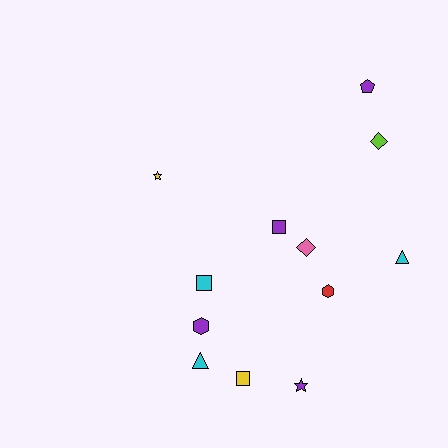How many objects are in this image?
There are 12 objects.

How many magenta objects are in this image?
There are no magenta objects.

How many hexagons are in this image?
There are 2 hexagons.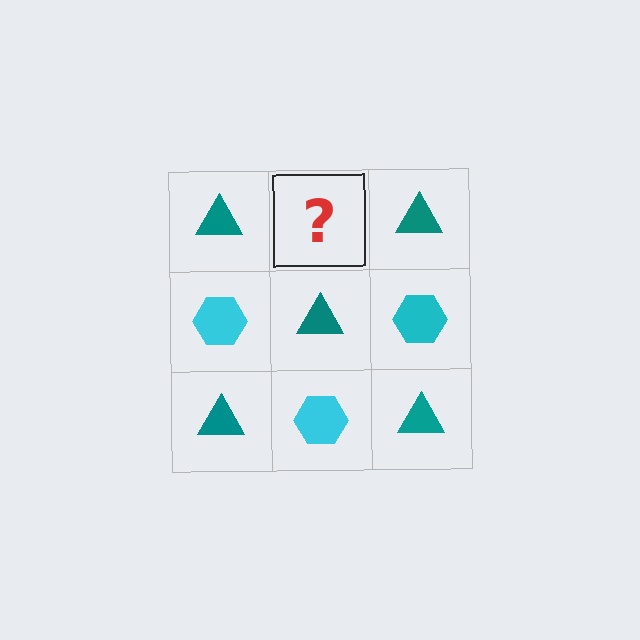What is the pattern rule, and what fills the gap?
The rule is that it alternates teal triangle and cyan hexagon in a checkerboard pattern. The gap should be filled with a cyan hexagon.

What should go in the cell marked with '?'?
The missing cell should contain a cyan hexagon.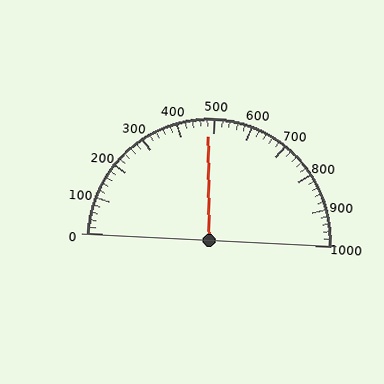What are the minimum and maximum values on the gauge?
The gauge ranges from 0 to 1000.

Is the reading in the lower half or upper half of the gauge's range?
The reading is in the lower half of the range (0 to 1000).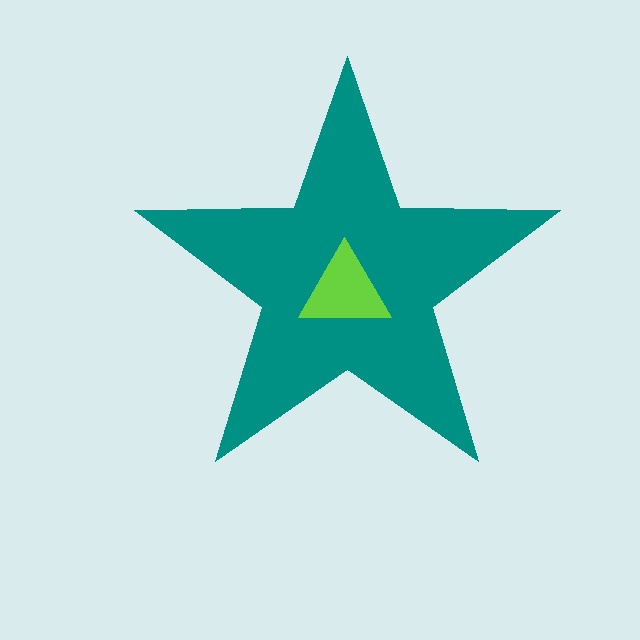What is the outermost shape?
The teal star.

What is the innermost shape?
The lime triangle.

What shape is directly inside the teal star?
The lime triangle.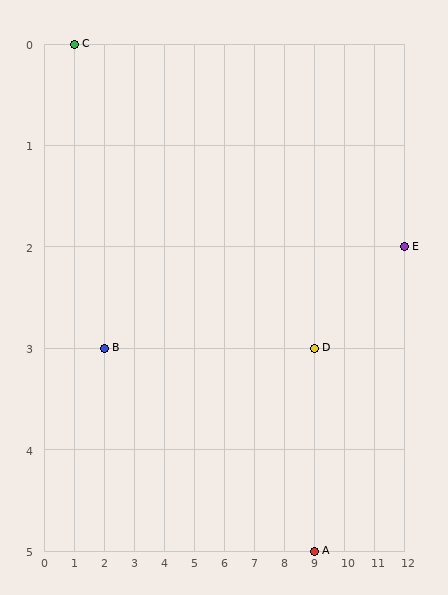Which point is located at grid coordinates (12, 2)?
Point E is at (12, 2).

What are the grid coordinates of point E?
Point E is at grid coordinates (12, 2).